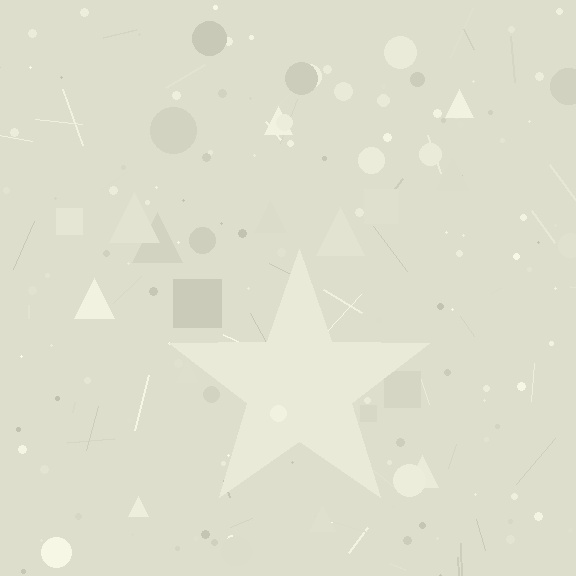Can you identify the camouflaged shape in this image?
The camouflaged shape is a star.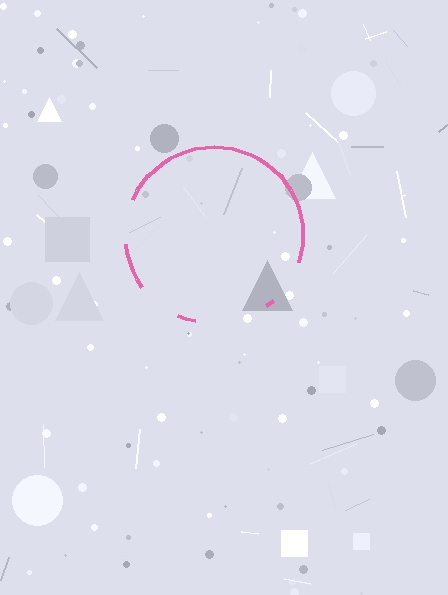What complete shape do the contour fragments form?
The contour fragments form a circle.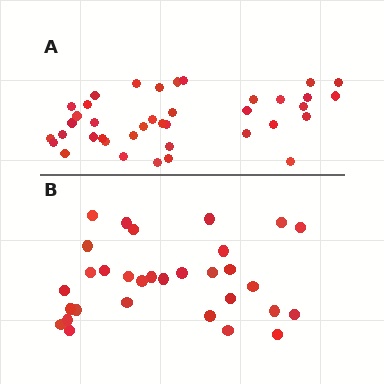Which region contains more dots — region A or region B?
Region A (the top region) has more dots.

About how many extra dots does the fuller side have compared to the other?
Region A has roughly 8 or so more dots than region B.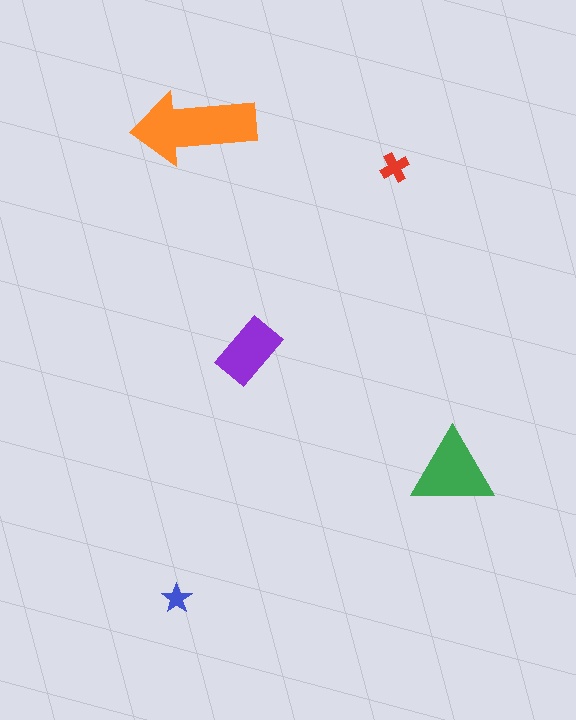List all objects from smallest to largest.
The blue star, the red cross, the purple rectangle, the green triangle, the orange arrow.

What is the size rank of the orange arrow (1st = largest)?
1st.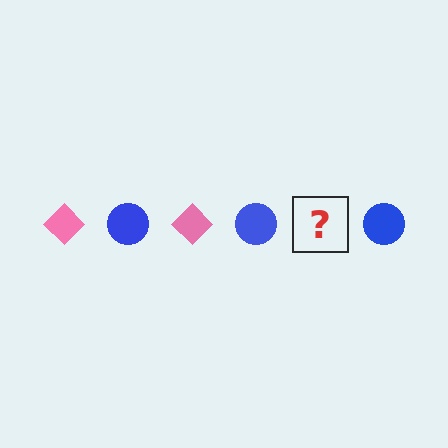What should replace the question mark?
The question mark should be replaced with a pink diamond.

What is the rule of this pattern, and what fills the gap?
The rule is that the pattern alternates between pink diamond and blue circle. The gap should be filled with a pink diamond.